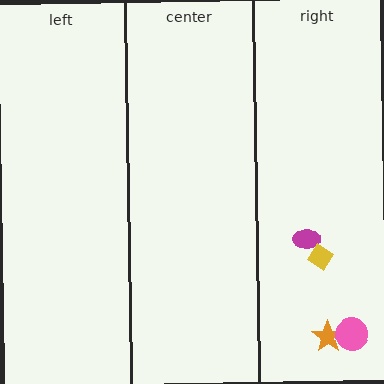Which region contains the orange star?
The right region.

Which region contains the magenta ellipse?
The right region.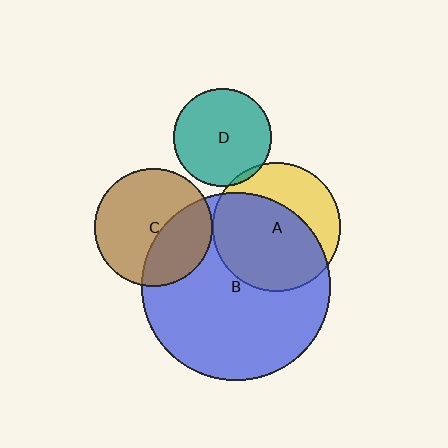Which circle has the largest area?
Circle B (blue).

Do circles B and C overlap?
Yes.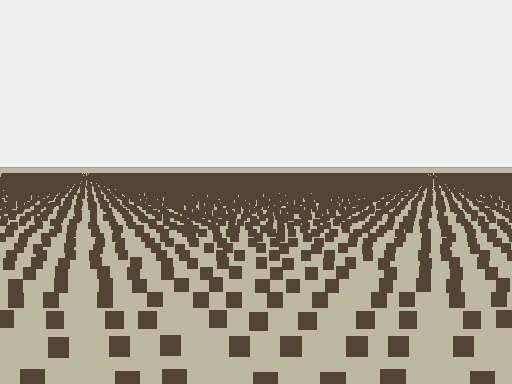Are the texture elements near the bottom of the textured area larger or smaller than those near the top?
Larger. Near the bottom, elements are closer to the viewer and appear at a bigger on-screen size.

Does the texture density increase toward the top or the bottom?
Density increases toward the top.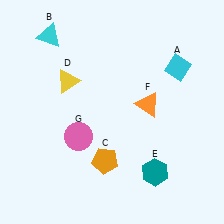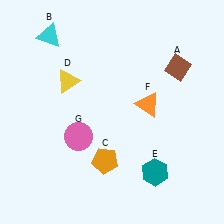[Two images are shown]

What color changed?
The diamond (A) changed from cyan in Image 1 to brown in Image 2.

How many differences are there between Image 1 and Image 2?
There is 1 difference between the two images.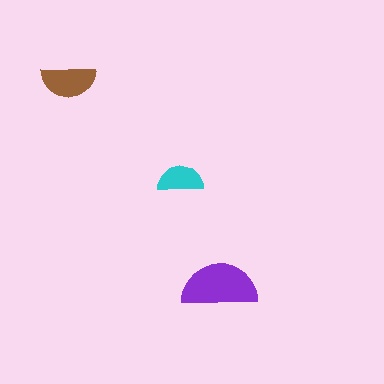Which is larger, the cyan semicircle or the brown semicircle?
The brown one.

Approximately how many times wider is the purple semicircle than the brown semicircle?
About 1.5 times wider.